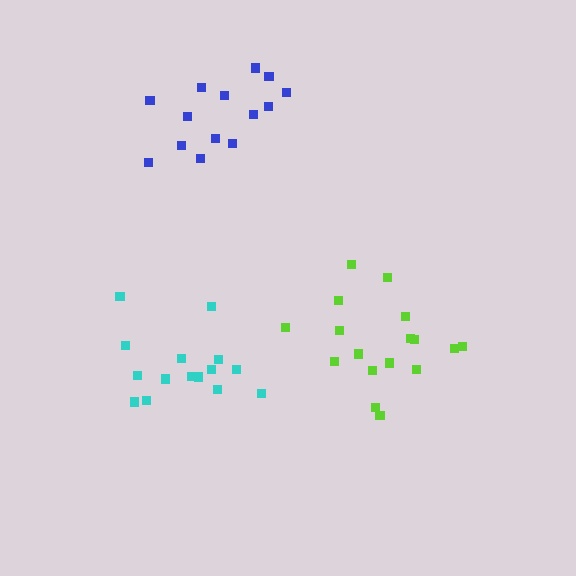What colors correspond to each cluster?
The clusters are colored: lime, cyan, blue.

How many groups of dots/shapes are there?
There are 3 groups.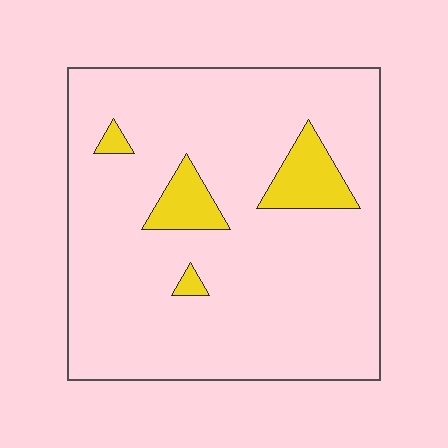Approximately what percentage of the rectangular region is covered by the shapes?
Approximately 10%.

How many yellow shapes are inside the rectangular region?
4.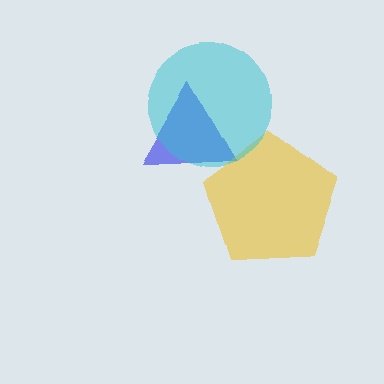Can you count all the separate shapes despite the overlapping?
Yes, there are 3 separate shapes.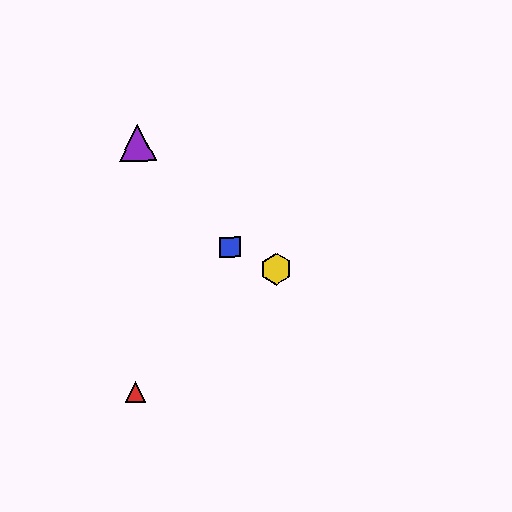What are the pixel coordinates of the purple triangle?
The purple triangle is at (137, 142).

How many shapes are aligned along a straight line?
3 shapes (the red triangle, the green hexagon, the yellow hexagon) are aligned along a straight line.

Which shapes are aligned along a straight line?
The red triangle, the green hexagon, the yellow hexagon are aligned along a straight line.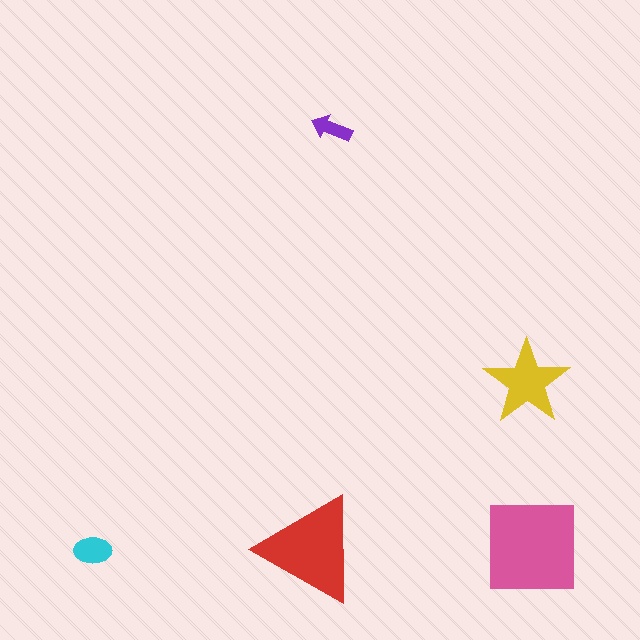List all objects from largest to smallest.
The pink square, the red triangle, the yellow star, the cyan ellipse, the purple arrow.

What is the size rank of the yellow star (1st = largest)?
3rd.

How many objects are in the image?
There are 5 objects in the image.